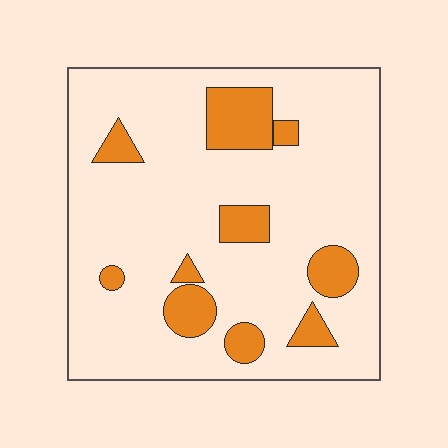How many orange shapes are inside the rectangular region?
10.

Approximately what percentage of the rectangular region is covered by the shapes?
Approximately 15%.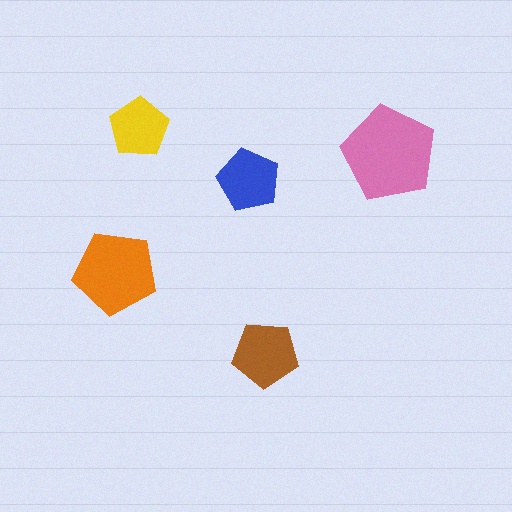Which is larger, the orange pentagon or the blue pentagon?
The orange one.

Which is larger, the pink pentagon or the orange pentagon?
The pink one.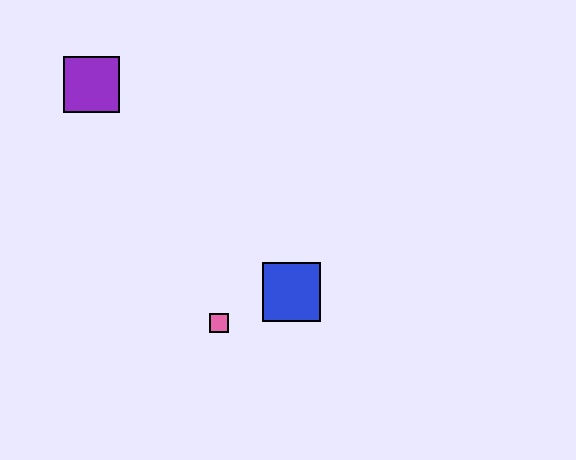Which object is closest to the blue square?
The pink square is closest to the blue square.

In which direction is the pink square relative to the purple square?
The pink square is below the purple square.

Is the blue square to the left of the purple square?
No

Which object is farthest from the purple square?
The blue square is farthest from the purple square.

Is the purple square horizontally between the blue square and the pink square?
No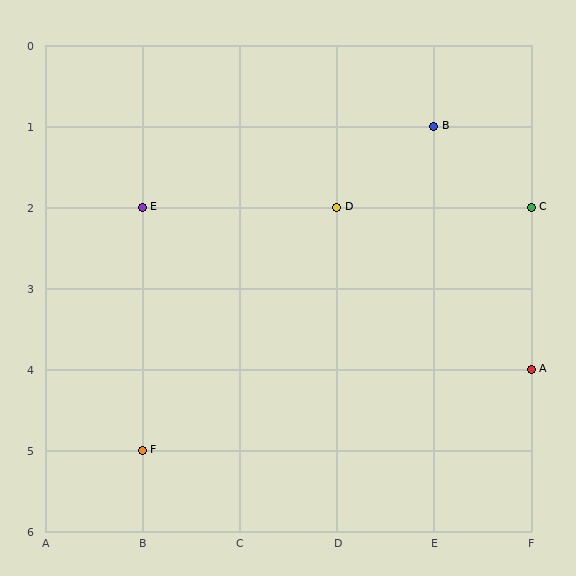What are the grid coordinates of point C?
Point C is at grid coordinates (F, 2).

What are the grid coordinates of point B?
Point B is at grid coordinates (E, 1).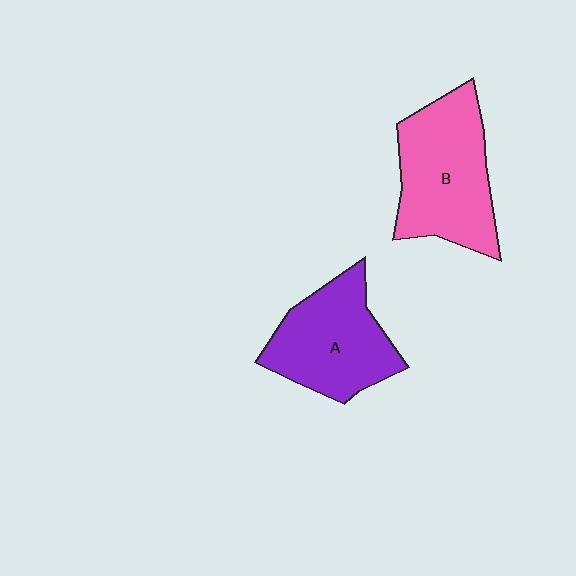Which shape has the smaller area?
Shape A (purple).